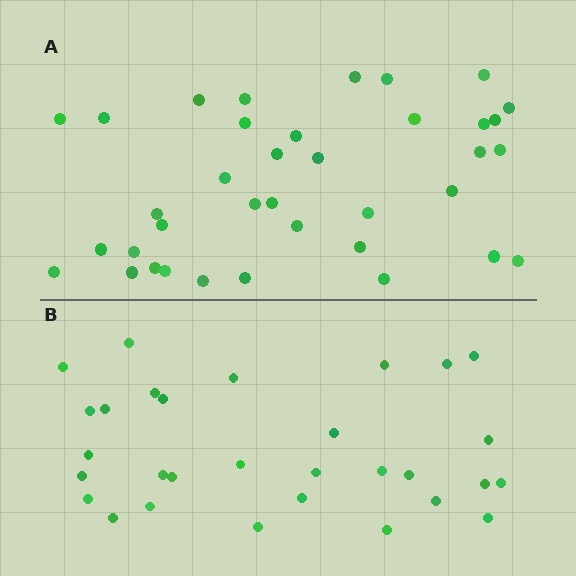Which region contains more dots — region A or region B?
Region A (the top region) has more dots.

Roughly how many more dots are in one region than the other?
Region A has roughly 8 or so more dots than region B.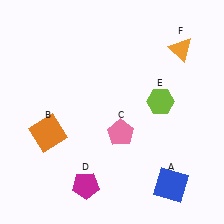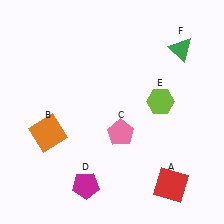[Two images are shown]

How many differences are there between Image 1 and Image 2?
There are 2 differences between the two images.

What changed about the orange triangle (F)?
In Image 1, F is orange. In Image 2, it changed to green.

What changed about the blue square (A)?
In Image 1, A is blue. In Image 2, it changed to red.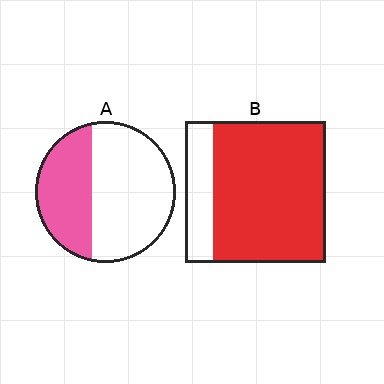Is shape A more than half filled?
No.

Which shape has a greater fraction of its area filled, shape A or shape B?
Shape B.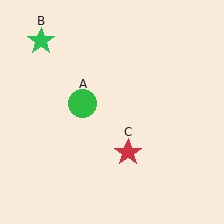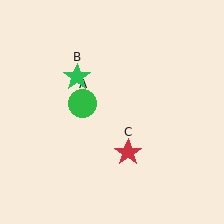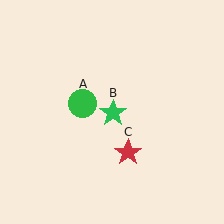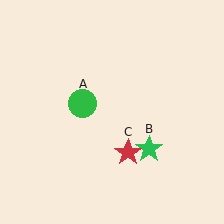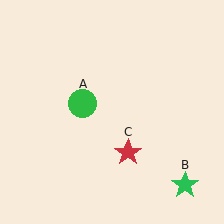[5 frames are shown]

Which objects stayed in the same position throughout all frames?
Green circle (object A) and red star (object C) remained stationary.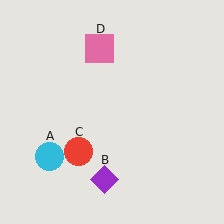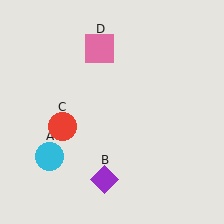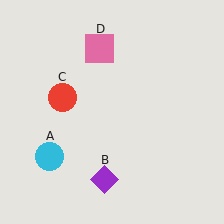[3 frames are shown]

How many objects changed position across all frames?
1 object changed position: red circle (object C).